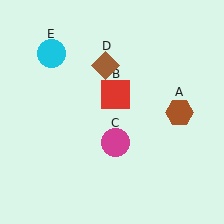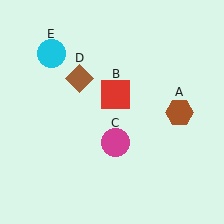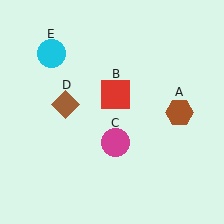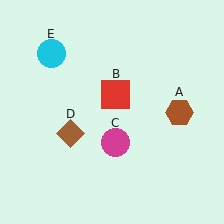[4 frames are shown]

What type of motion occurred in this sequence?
The brown diamond (object D) rotated counterclockwise around the center of the scene.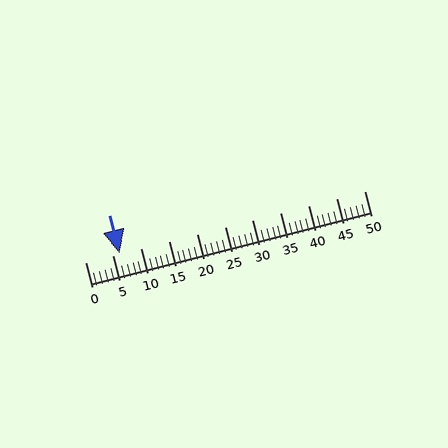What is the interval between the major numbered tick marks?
The major tick marks are spaced 5 units apart.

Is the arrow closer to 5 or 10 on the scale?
The arrow is closer to 5.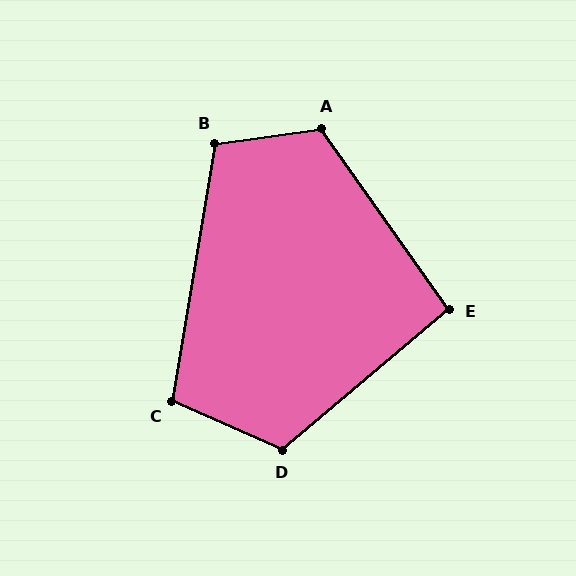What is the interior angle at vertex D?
Approximately 116 degrees (obtuse).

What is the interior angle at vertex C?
Approximately 105 degrees (obtuse).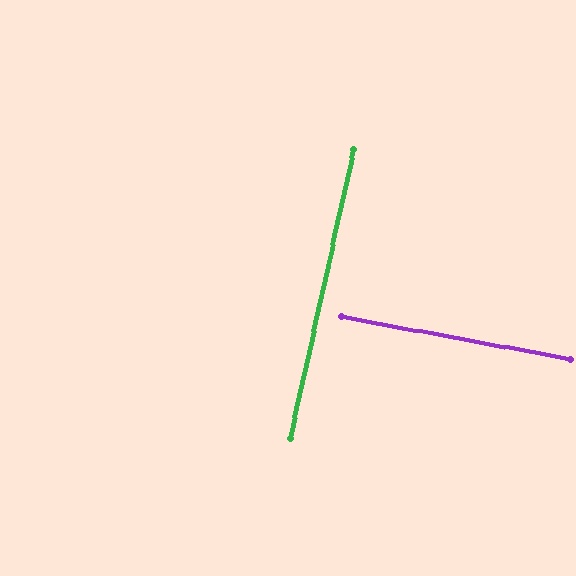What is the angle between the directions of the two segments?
Approximately 88 degrees.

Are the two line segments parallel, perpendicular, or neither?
Perpendicular — they meet at approximately 88°.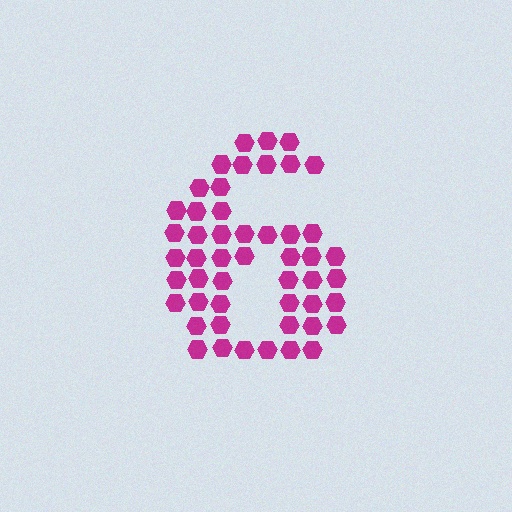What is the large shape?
The large shape is the digit 6.